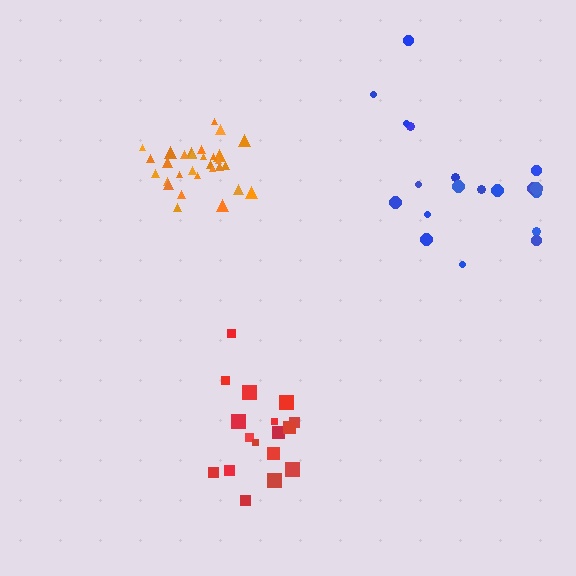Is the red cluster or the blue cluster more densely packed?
Red.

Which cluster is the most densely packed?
Orange.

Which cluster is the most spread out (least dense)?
Blue.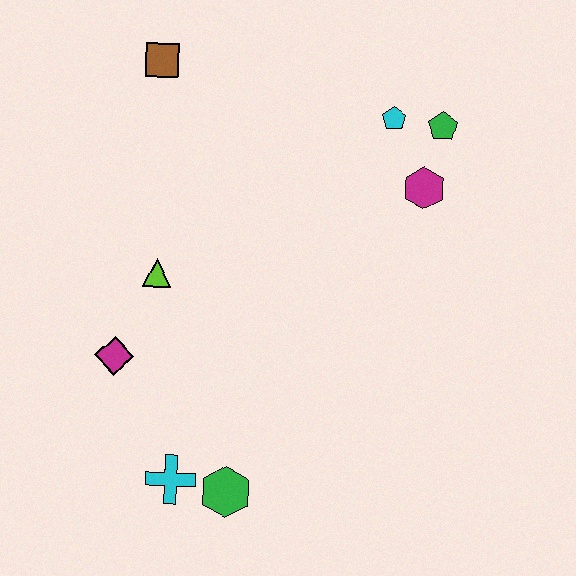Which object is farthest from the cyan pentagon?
The cyan cross is farthest from the cyan pentagon.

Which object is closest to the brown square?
The lime triangle is closest to the brown square.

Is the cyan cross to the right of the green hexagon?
No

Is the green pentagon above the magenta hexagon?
Yes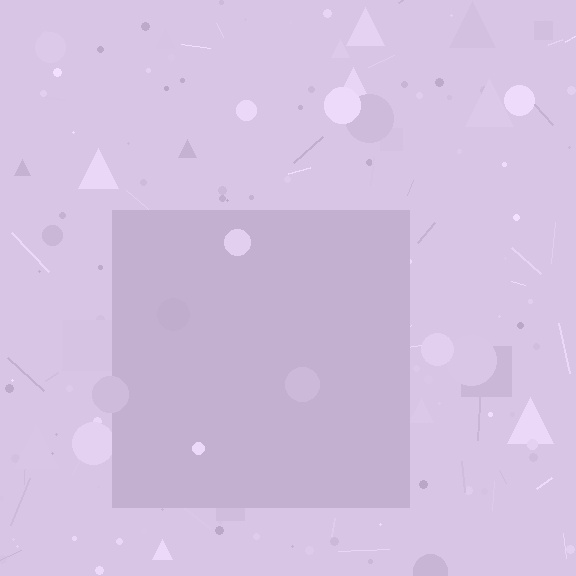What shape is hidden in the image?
A square is hidden in the image.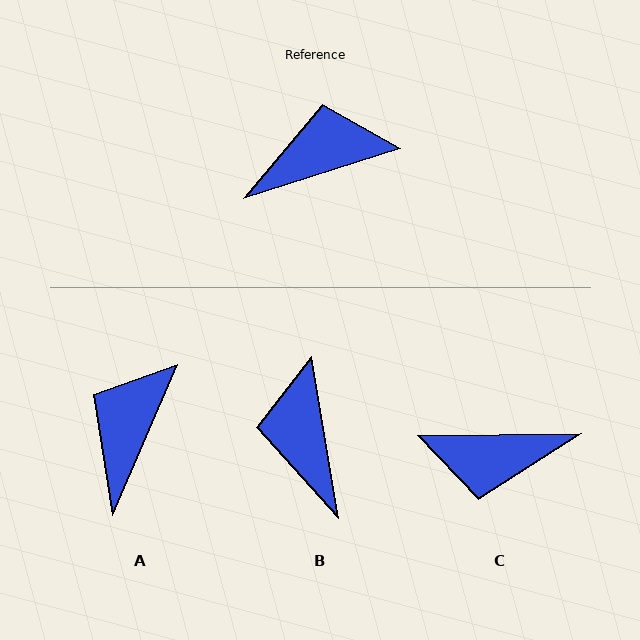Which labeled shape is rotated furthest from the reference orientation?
C, about 163 degrees away.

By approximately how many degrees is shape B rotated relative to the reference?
Approximately 82 degrees counter-clockwise.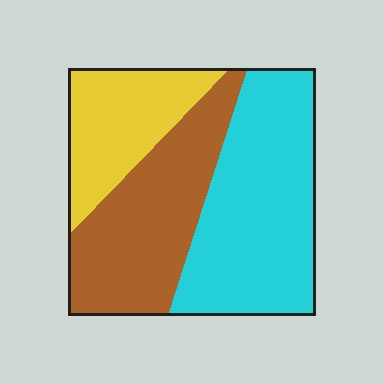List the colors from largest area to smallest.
From largest to smallest: cyan, brown, yellow.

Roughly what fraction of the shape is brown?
Brown takes up between a third and a half of the shape.